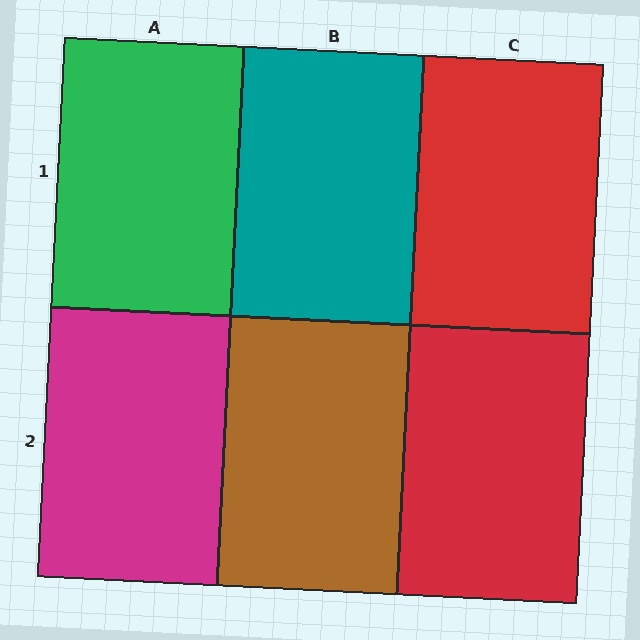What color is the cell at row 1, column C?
Red.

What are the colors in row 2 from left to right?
Magenta, brown, red.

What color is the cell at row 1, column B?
Teal.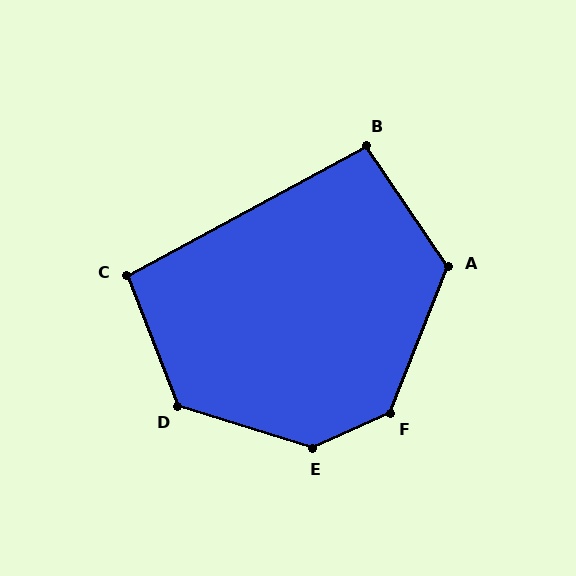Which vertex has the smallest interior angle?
B, at approximately 96 degrees.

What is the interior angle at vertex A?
Approximately 124 degrees (obtuse).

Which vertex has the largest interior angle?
E, at approximately 139 degrees.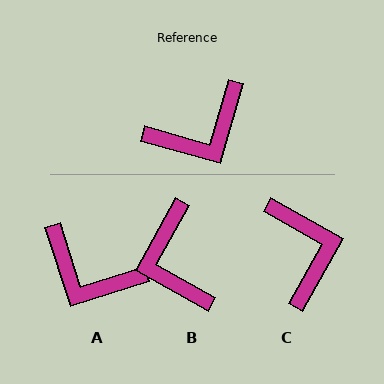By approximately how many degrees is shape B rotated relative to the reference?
Approximately 103 degrees clockwise.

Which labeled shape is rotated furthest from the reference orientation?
B, about 103 degrees away.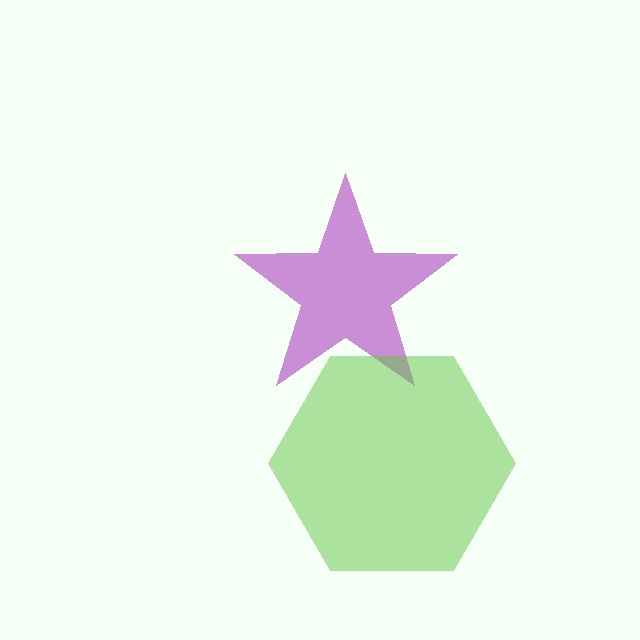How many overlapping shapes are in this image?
There are 2 overlapping shapes in the image.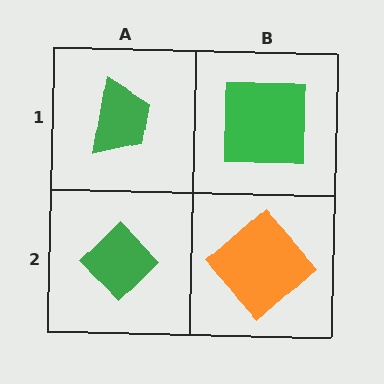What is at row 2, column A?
A green diamond.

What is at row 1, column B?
A green square.